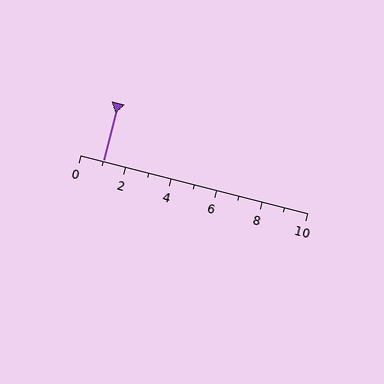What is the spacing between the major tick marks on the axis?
The major ticks are spaced 2 apart.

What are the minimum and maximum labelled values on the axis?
The axis runs from 0 to 10.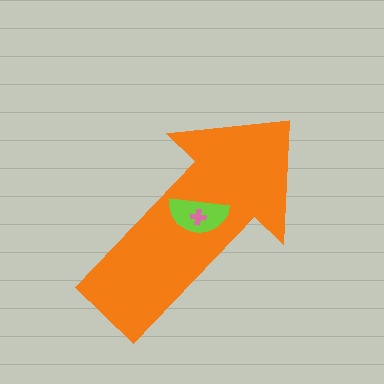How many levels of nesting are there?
3.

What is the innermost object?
The pink cross.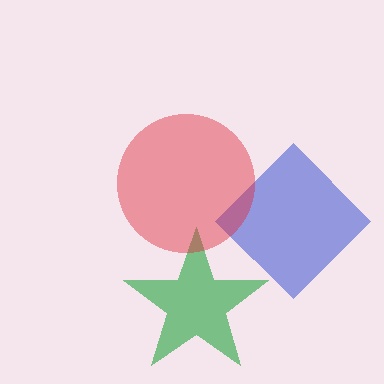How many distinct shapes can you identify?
There are 3 distinct shapes: a green star, a blue diamond, a red circle.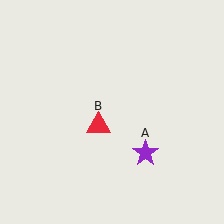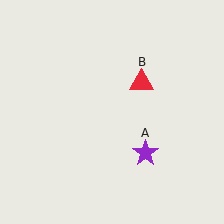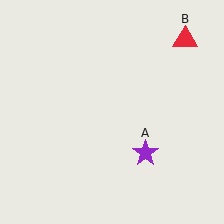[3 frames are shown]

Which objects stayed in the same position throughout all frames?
Purple star (object A) remained stationary.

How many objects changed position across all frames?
1 object changed position: red triangle (object B).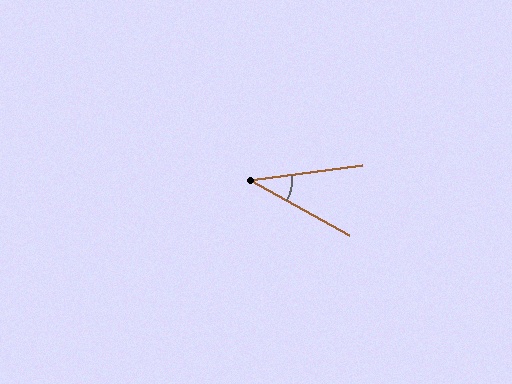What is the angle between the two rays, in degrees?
Approximately 37 degrees.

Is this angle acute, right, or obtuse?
It is acute.